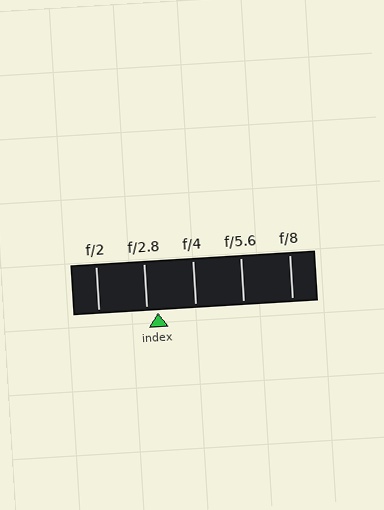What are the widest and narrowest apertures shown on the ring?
The widest aperture shown is f/2 and the narrowest is f/8.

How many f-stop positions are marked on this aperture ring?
There are 5 f-stop positions marked.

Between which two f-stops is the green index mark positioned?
The index mark is between f/2.8 and f/4.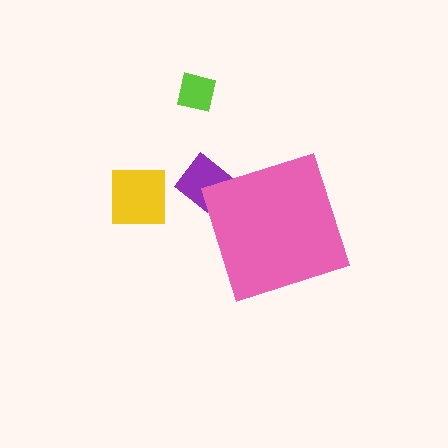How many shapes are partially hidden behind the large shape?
1 shape is partially hidden.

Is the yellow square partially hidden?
No, the yellow square is fully visible.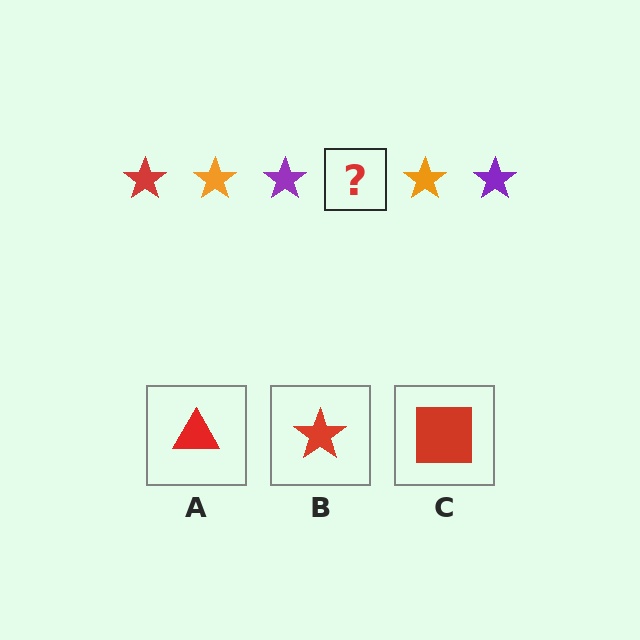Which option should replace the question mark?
Option B.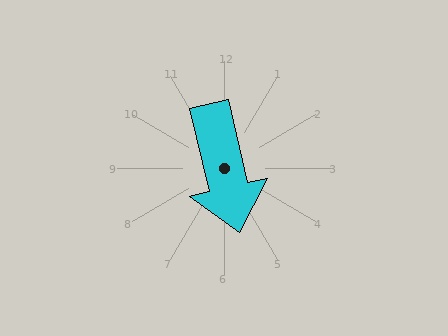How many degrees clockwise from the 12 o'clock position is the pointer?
Approximately 167 degrees.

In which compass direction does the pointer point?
South.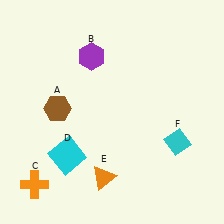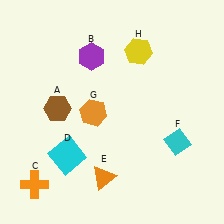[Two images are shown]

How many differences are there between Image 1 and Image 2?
There are 2 differences between the two images.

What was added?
An orange hexagon (G), a yellow hexagon (H) were added in Image 2.